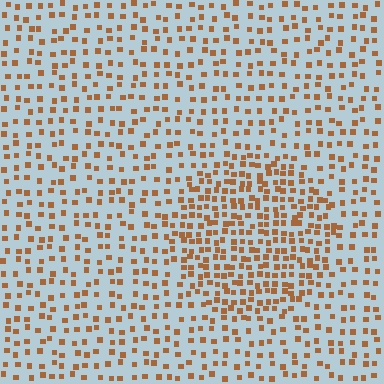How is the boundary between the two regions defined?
The boundary is defined by a change in element density (approximately 1.9x ratio). All elements are the same color, size, and shape.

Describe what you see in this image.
The image contains small brown elements arranged at two different densities. A circle-shaped region is visible where the elements are more densely packed than the surrounding area.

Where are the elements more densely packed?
The elements are more densely packed inside the circle boundary.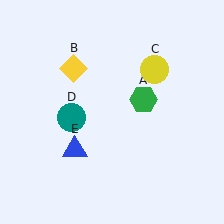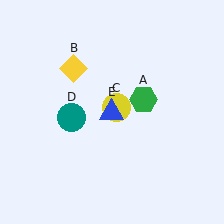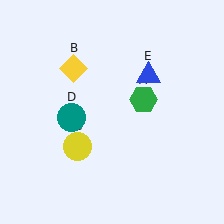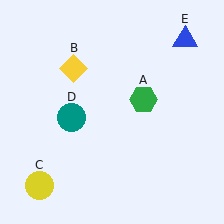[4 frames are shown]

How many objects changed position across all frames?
2 objects changed position: yellow circle (object C), blue triangle (object E).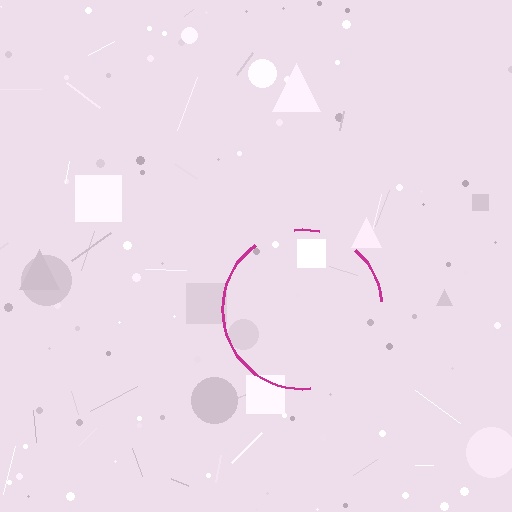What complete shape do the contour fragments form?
The contour fragments form a circle.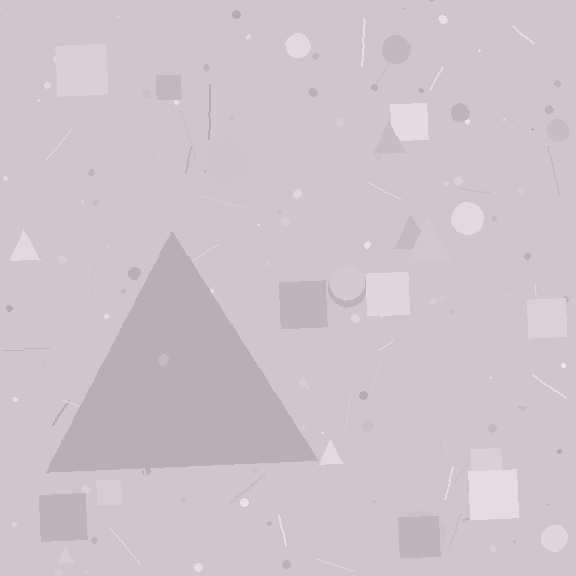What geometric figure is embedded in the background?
A triangle is embedded in the background.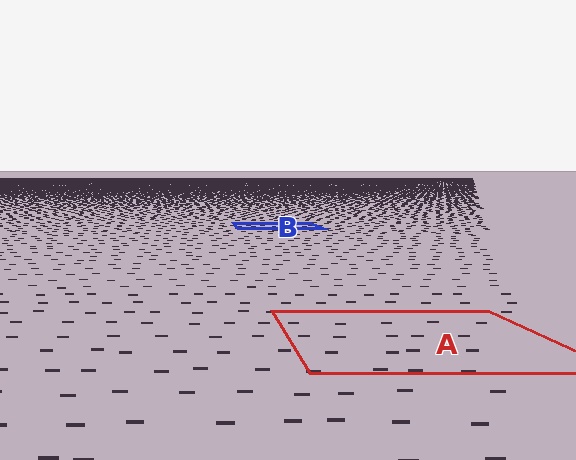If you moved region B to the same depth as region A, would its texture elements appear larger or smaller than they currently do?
They would appear larger. At a closer depth, the same texture elements are projected at a bigger on-screen size.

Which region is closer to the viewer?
Region A is closer. The texture elements there are larger and more spread out.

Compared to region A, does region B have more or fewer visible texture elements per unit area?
Region B has more texture elements per unit area — they are packed more densely because it is farther away.